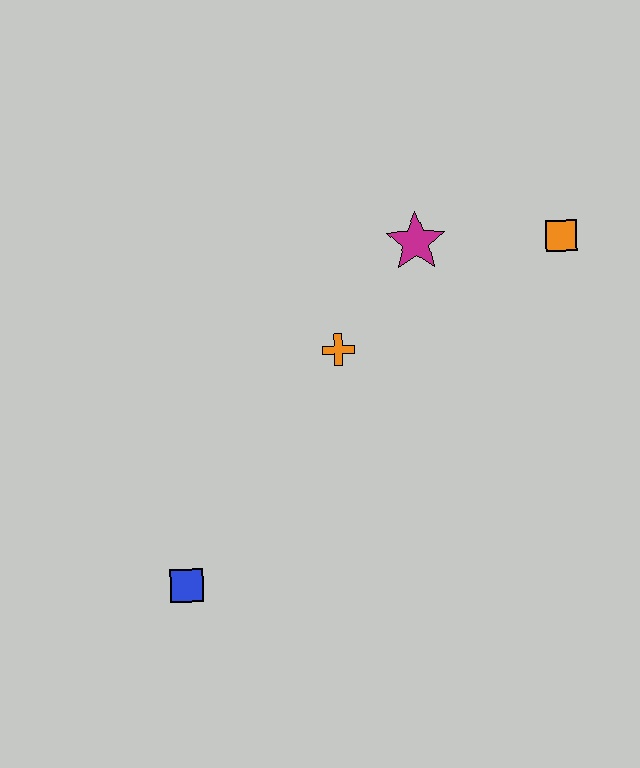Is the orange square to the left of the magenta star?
No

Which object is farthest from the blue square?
The orange square is farthest from the blue square.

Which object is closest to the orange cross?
The magenta star is closest to the orange cross.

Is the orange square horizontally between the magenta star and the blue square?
No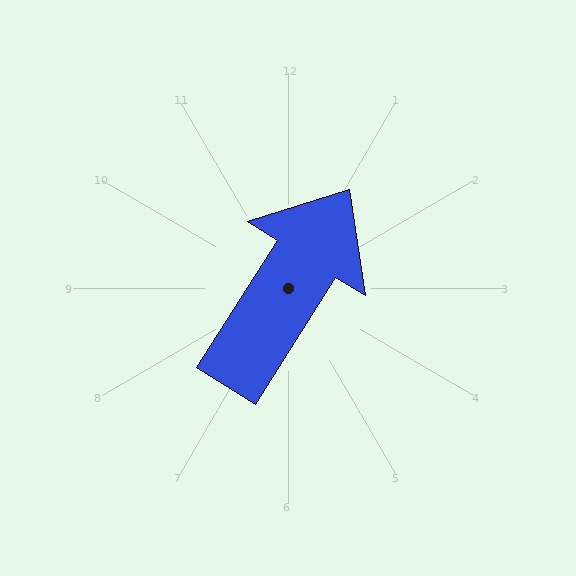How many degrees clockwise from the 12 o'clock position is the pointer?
Approximately 32 degrees.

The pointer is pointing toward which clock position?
Roughly 1 o'clock.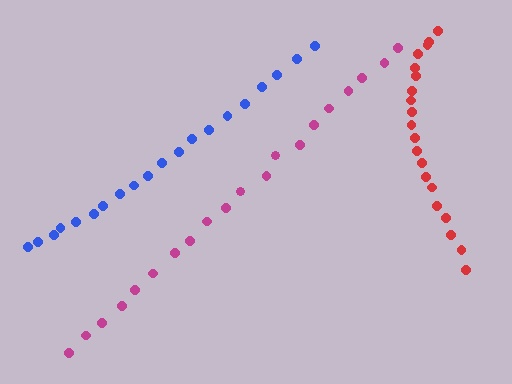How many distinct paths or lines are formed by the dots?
There are 3 distinct paths.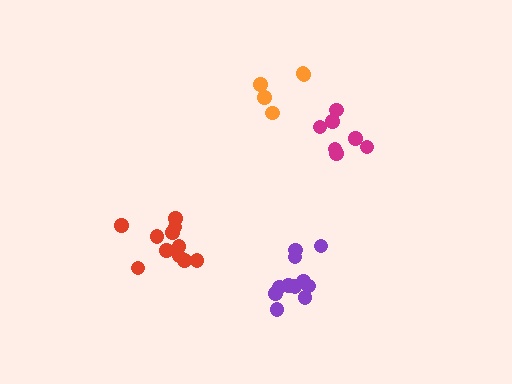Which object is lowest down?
The purple cluster is bottommost.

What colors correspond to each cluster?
The clusters are colored: purple, magenta, red, orange.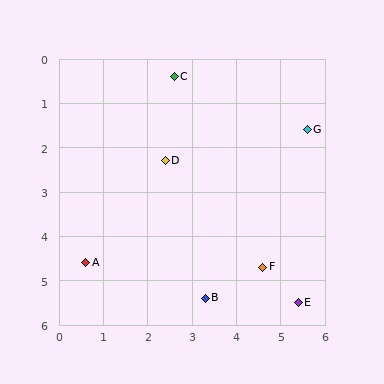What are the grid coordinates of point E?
Point E is at approximately (5.4, 5.5).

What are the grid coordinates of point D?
Point D is at approximately (2.4, 2.3).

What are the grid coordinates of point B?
Point B is at approximately (3.3, 5.4).